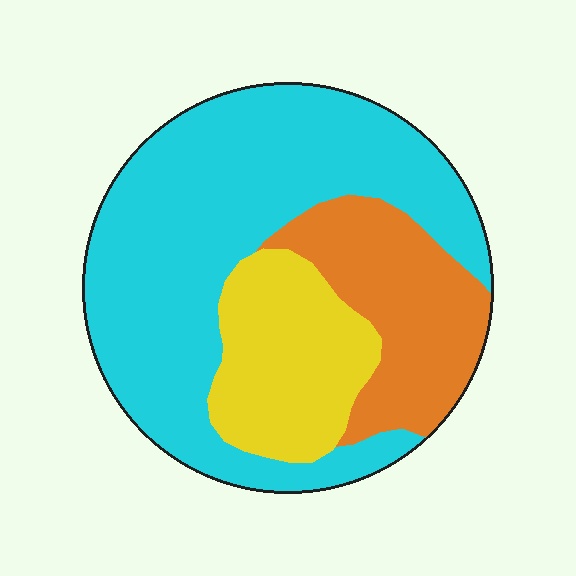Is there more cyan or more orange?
Cyan.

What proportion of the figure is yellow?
Yellow takes up about one fifth (1/5) of the figure.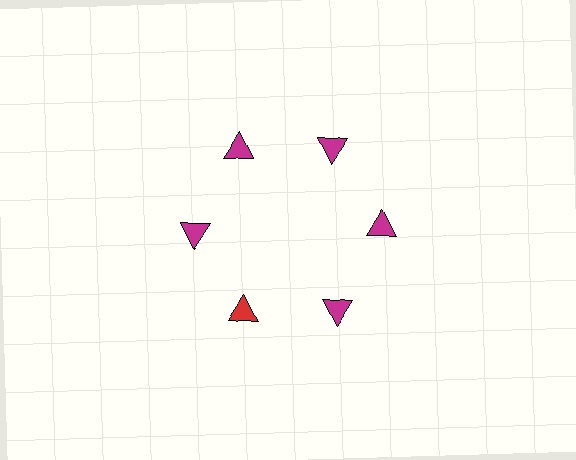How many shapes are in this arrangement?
There are 6 shapes arranged in a ring pattern.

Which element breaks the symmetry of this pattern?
The red triangle at roughly the 7 o'clock position breaks the symmetry. All other shapes are magenta triangles.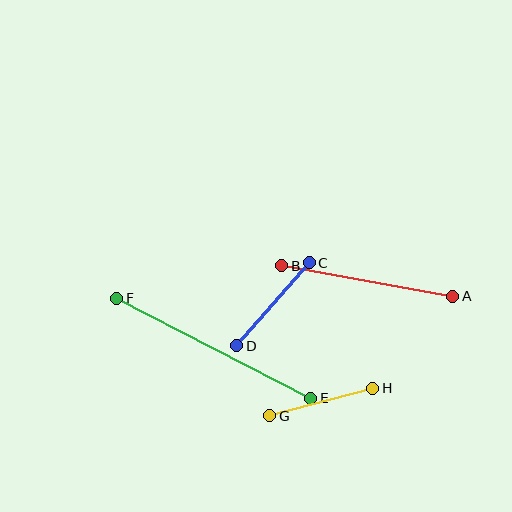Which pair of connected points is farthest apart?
Points E and F are farthest apart.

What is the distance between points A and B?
The distance is approximately 174 pixels.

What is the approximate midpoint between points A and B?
The midpoint is at approximately (367, 281) pixels.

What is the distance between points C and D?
The distance is approximately 110 pixels.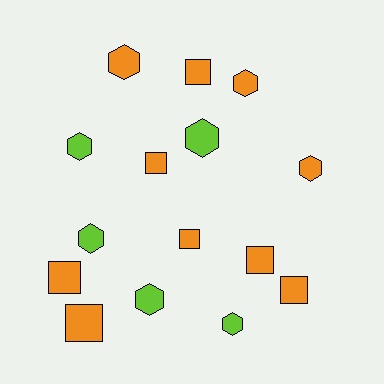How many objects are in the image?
There are 15 objects.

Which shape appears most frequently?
Hexagon, with 8 objects.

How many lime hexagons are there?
There are 5 lime hexagons.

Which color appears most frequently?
Orange, with 10 objects.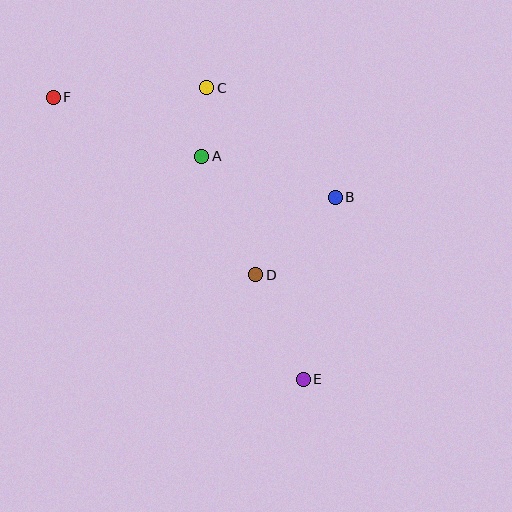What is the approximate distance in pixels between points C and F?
The distance between C and F is approximately 154 pixels.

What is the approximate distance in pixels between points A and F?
The distance between A and F is approximately 160 pixels.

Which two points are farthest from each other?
Points E and F are farthest from each other.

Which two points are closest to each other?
Points A and C are closest to each other.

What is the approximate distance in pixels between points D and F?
The distance between D and F is approximately 269 pixels.